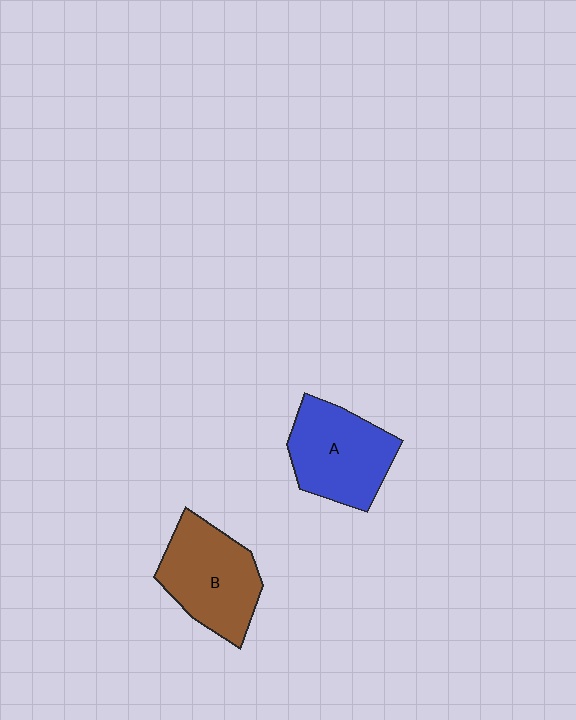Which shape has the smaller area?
Shape A (blue).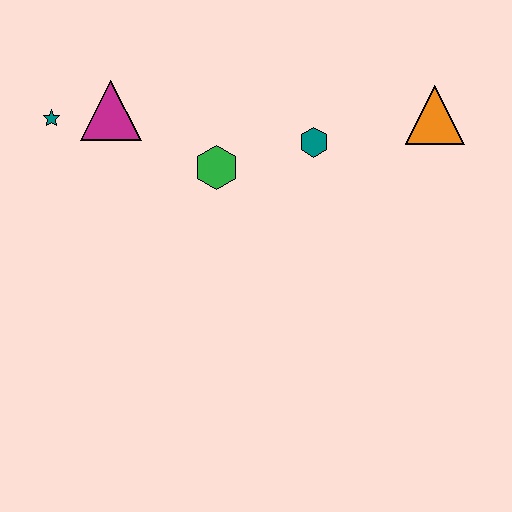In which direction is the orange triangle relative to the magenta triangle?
The orange triangle is to the right of the magenta triangle.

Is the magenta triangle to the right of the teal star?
Yes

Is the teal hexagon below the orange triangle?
Yes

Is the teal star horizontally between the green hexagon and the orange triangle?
No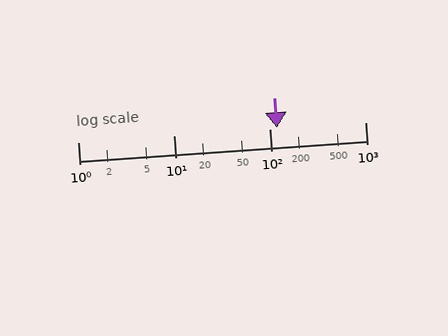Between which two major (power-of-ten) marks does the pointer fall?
The pointer is between 100 and 1000.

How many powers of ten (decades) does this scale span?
The scale spans 3 decades, from 1 to 1000.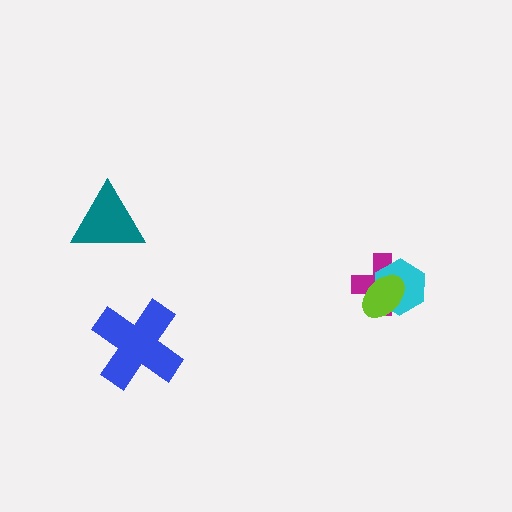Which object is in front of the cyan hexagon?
The lime ellipse is in front of the cyan hexagon.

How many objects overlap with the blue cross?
0 objects overlap with the blue cross.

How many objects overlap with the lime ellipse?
2 objects overlap with the lime ellipse.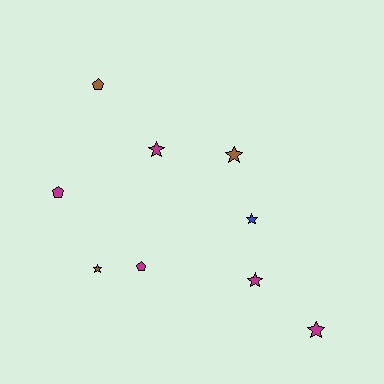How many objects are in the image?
There are 9 objects.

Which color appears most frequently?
Magenta, with 5 objects.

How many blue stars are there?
There is 1 blue star.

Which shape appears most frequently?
Star, with 6 objects.